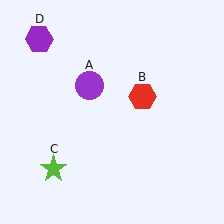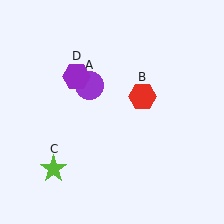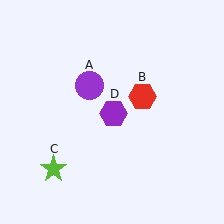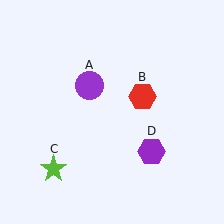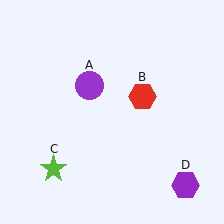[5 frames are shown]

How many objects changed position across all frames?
1 object changed position: purple hexagon (object D).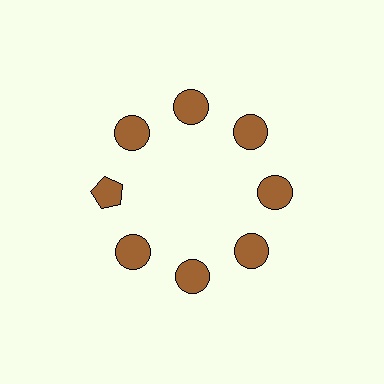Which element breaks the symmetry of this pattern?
The brown pentagon at roughly the 9 o'clock position breaks the symmetry. All other shapes are brown circles.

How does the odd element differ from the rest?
It has a different shape: pentagon instead of circle.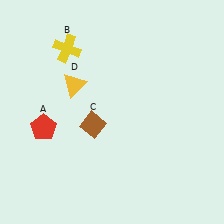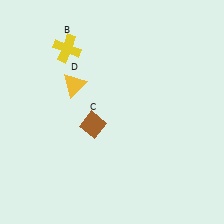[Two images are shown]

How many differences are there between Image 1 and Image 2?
There is 1 difference between the two images.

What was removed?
The red pentagon (A) was removed in Image 2.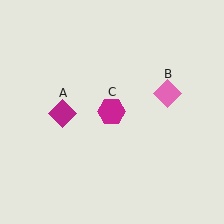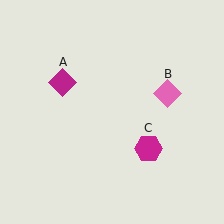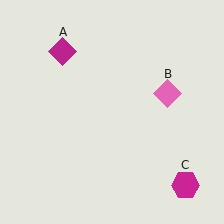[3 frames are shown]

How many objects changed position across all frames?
2 objects changed position: magenta diamond (object A), magenta hexagon (object C).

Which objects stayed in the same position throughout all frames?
Pink diamond (object B) remained stationary.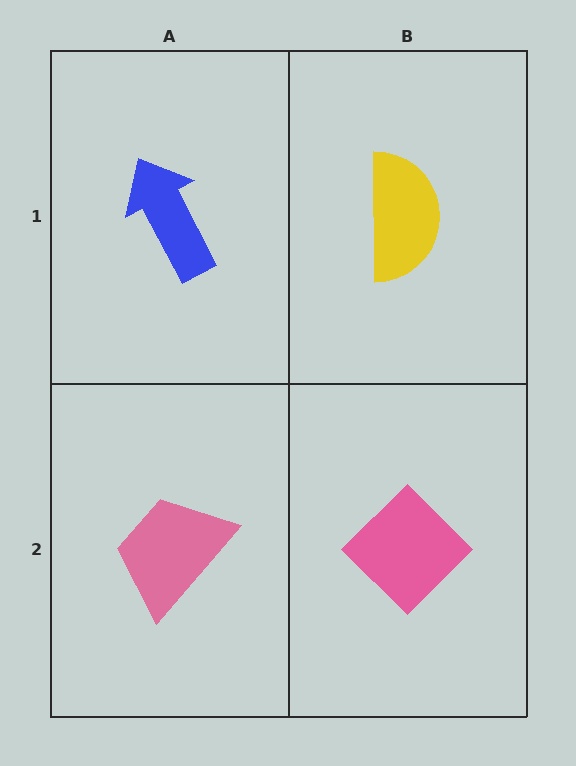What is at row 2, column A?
A pink trapezoid.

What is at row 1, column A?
A blue arrow.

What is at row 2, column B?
A pink diamond.